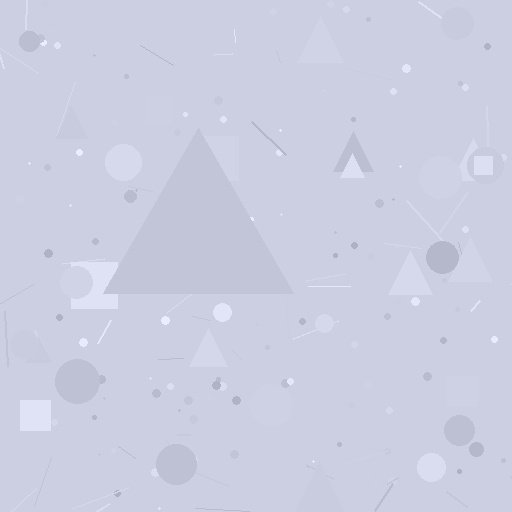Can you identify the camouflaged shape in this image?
The camouflaged shape is a triangle.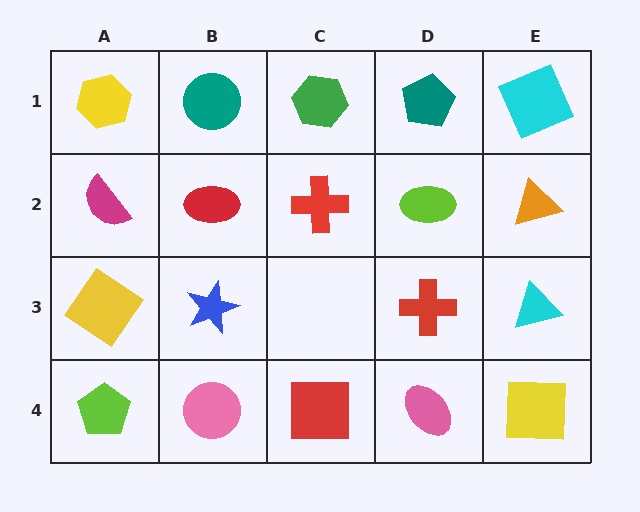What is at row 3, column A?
A yellow diamond.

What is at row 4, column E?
A yellow square.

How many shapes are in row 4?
5 shapes.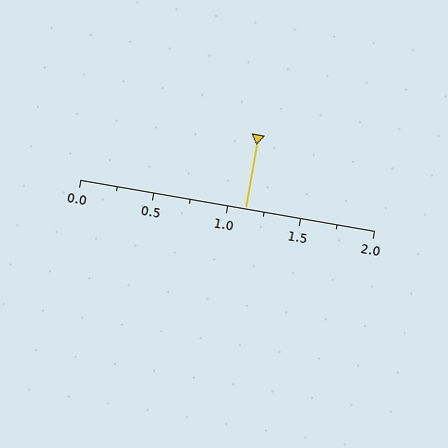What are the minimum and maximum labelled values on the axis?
The axis runs from 0.0 to 2.0.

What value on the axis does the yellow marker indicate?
The marker indicates approximately 1.12.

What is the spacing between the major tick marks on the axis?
The major ticks are spaced 0.5 apart.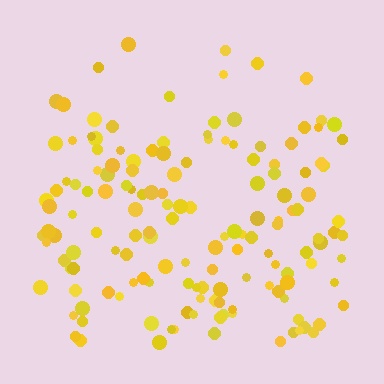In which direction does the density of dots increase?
From top to bottom, with the bottom side densest.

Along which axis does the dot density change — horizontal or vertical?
Vertical.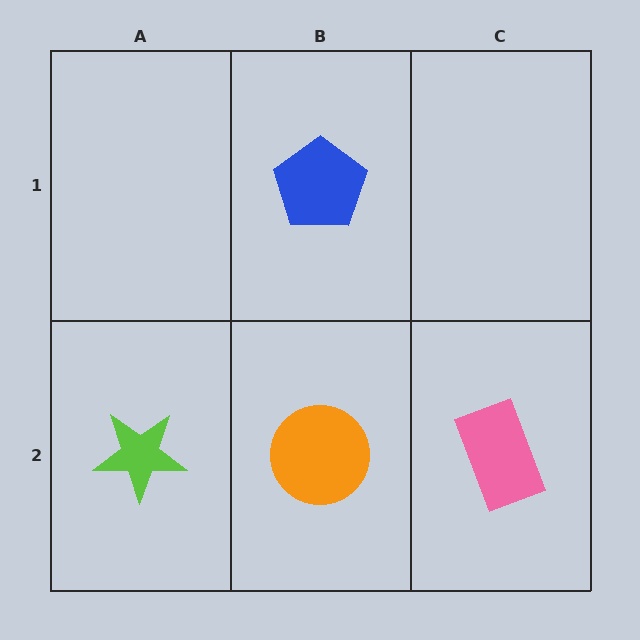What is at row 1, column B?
A blue pentagon.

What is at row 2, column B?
An orange circle.